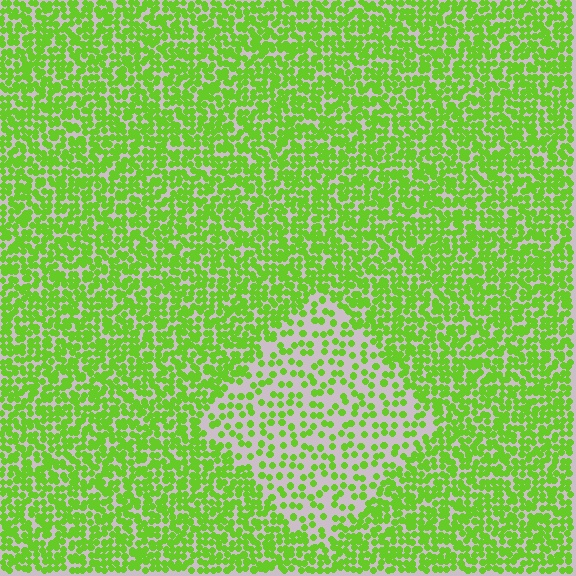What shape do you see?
I see a diamond.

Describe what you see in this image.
The image contains small lime elements arranged at two different densities. A diamond-shaped region is visible where the elements are less densely packed than the surrounding area.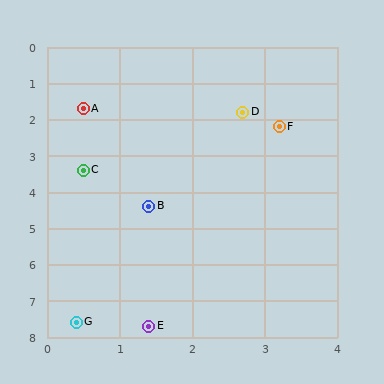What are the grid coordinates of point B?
Point B is at approximately (1.4, 4.4).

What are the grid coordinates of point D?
Point D is at approximately (2.7, 1.8).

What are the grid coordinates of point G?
Point G is at approximately (0.4, 7.6).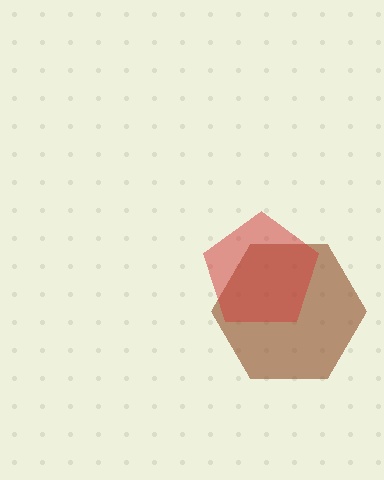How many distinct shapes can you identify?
There are 2 distinct shapes: a brown hexagon, a red pentagon.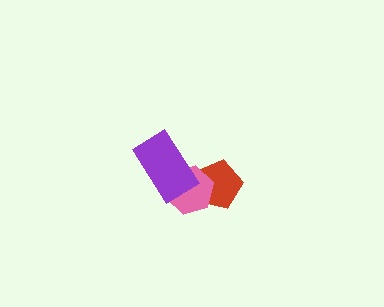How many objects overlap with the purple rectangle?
1 object overlaps with the purple rectangle.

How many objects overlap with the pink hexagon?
2 objects overlap with the pink hexagon.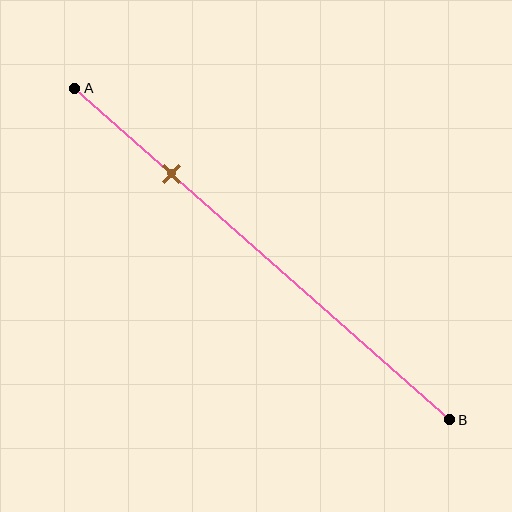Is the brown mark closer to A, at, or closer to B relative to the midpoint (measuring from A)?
The brown mark is closer to point A than the midpoint of segment AB.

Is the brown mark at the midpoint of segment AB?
No, the mark is at about 25% from A, not at the 50% midpoint.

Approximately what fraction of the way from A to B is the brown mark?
The brown mark is approximately 25% of the way from A to B.